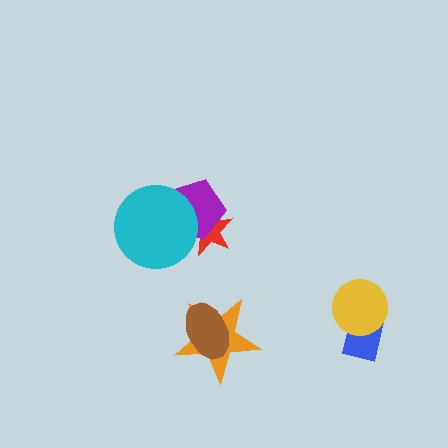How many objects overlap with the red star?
2 objects overlap with the red star.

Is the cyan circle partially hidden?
No, no other shape covers it.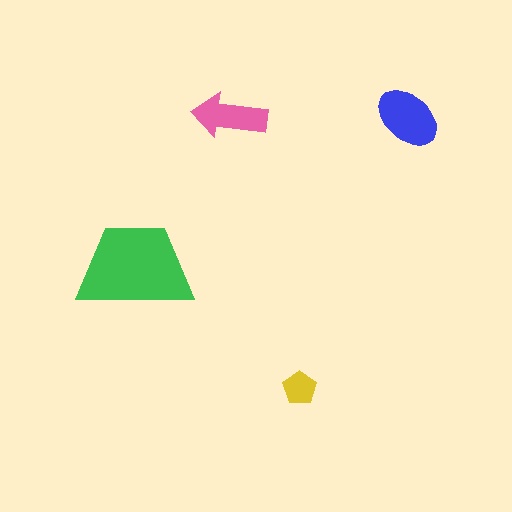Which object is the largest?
The green trapezoid.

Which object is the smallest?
The yellow pentagon.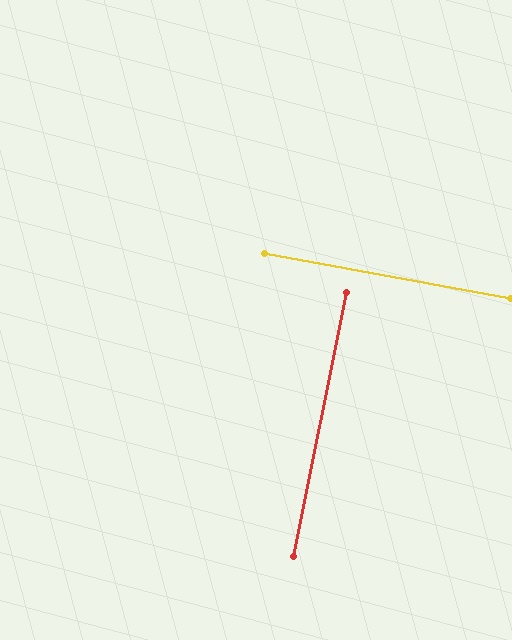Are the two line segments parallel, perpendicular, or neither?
Perpendicular — they meet at approximately 89°.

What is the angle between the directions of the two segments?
Approximately 89 degrees.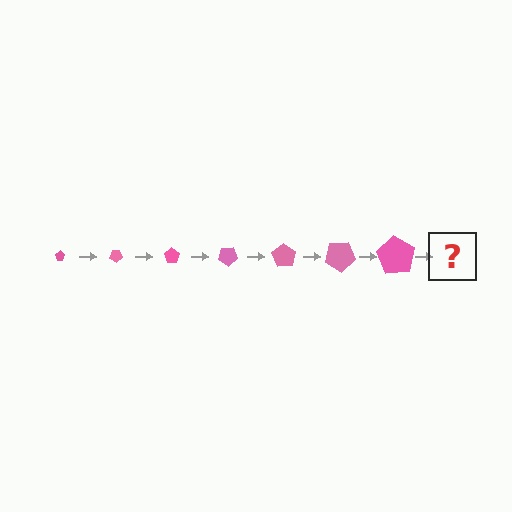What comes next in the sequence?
The next element should be a pentagon, larger than the previous one and rotated 245 degrees from the start.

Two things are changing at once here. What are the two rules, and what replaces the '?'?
The two rules are that the pentagon grows larger each step and it rotates 35 degrees each step. The '?' should be a pentagon, larger than the previous one and rotated 245 degrees from the start.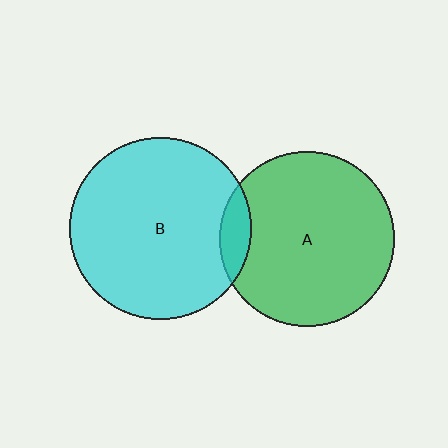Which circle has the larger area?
Circle B (cyan).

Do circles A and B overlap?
Yes.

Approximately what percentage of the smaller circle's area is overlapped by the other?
Approximately 10%.